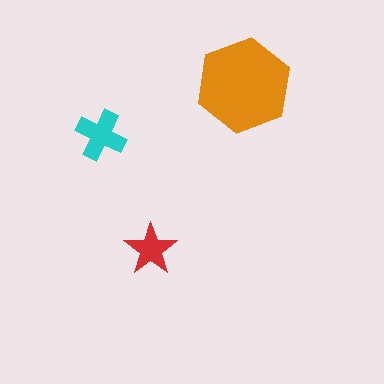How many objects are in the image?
There are 3 objects in the image.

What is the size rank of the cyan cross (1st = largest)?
2nd.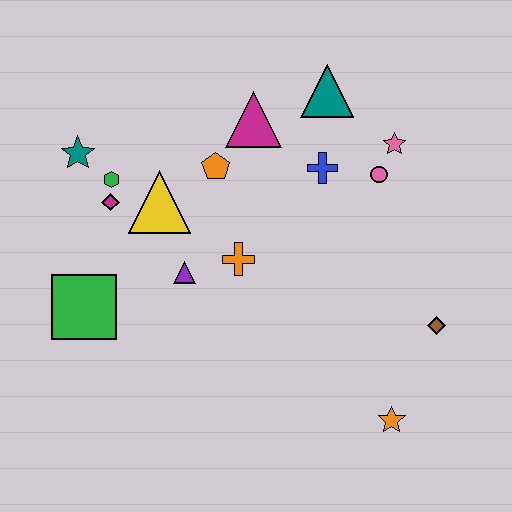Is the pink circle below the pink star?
Yes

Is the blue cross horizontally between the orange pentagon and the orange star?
Yes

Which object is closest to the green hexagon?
The magenta diamond is closest to the green hexagon.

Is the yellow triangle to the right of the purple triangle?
No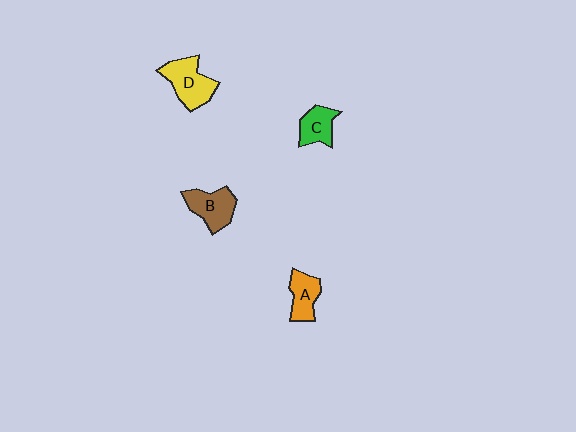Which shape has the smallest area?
Shape C (green).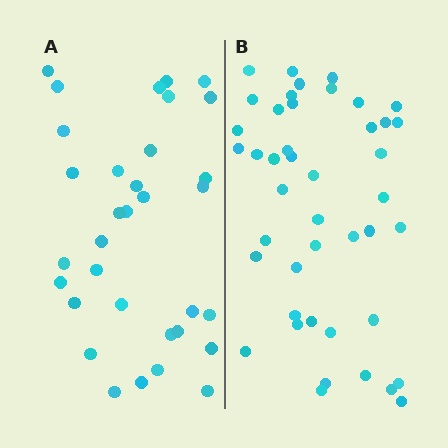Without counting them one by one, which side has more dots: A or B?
Region B (the right region) has more dots.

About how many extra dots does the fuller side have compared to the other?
Region B has roughly 12 or so more dots than region A.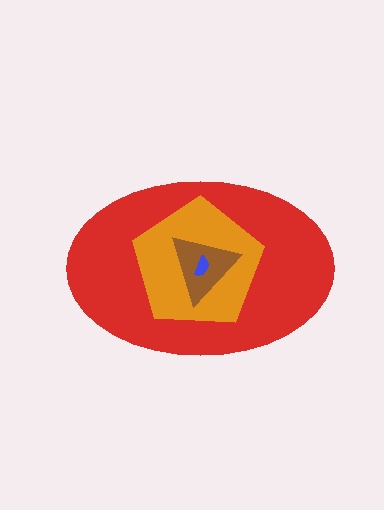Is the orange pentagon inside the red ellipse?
Yes.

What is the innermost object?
The blue semicircle.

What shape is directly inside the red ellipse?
The orange pentagon.